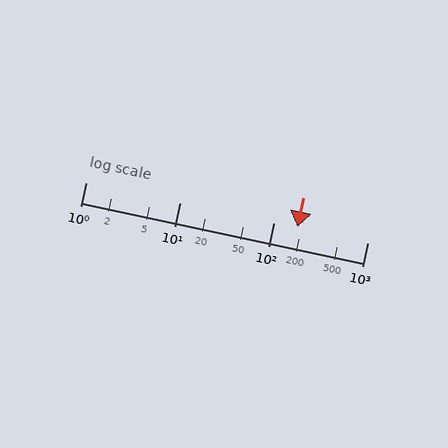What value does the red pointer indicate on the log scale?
The pointer indicates approximately 180.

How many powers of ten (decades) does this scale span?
The scale spans 3 decades, from 1 to 1000.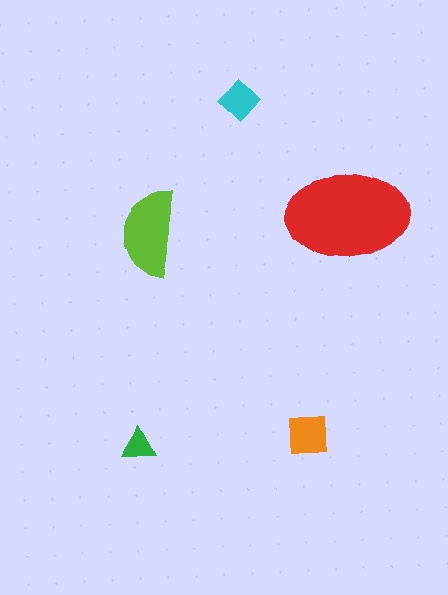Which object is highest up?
The cyan diamond is topmost.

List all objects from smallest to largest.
The green triangle, the cyan diamond, the orange square, the lime semicircle, the red ellipse.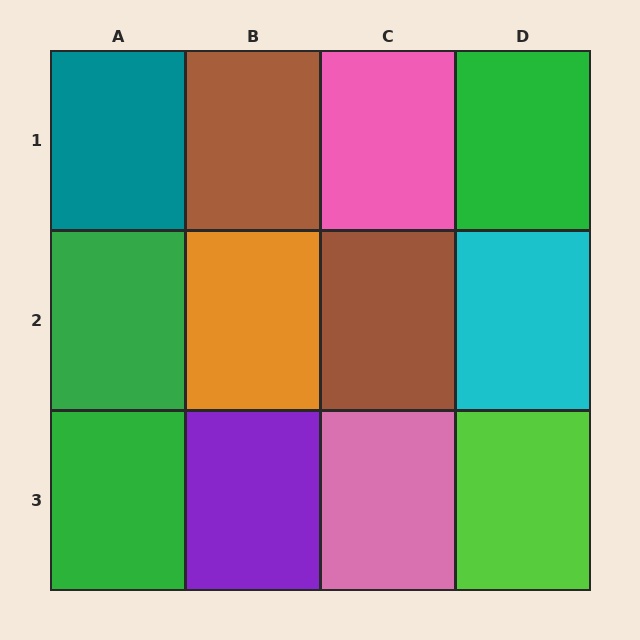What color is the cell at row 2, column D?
Cyan.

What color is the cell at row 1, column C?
Pink.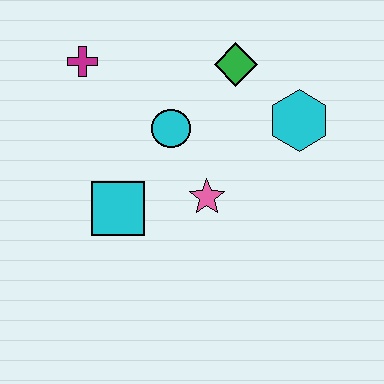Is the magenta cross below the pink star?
No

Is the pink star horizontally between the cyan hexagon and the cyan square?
Yes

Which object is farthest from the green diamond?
The cyan square is farthest from the green diamond.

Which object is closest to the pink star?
The cyan circle is closest to the pink star.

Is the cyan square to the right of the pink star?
No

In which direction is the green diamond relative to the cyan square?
The green diamond is above the cyan square.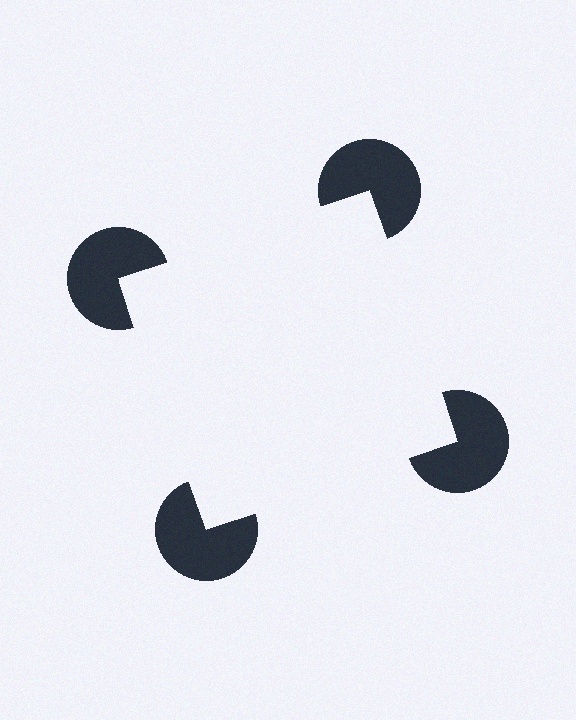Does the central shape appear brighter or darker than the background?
It typically appears slightly brighter than the background, even though no actual brightness change is drawn.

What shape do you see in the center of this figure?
An illusory square — its edges are inferred from the aligned wedge cuts in the pac-man discs, not physically drawn.